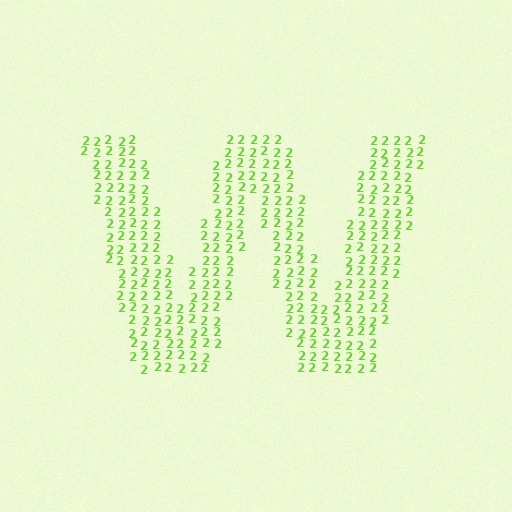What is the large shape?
The large shape is the letter W.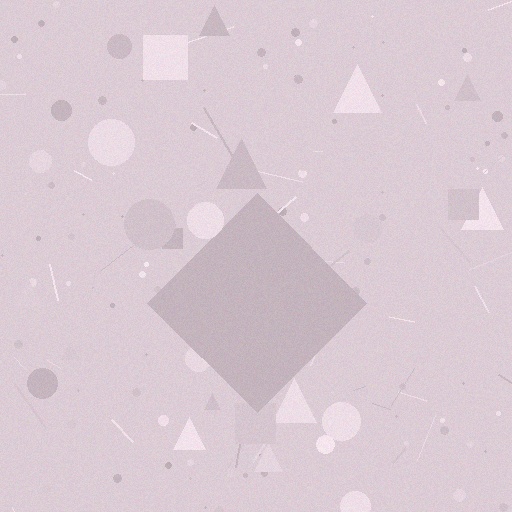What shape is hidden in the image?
A diamond is hidden in the image.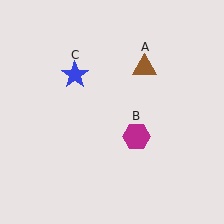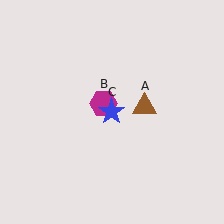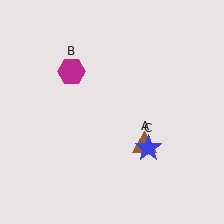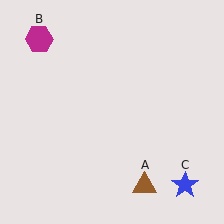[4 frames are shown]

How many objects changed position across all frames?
3 objects changed position: brown triangle (object A), magenta hexagon (object B), blue star (object C).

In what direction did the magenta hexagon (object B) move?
The magenta hexagon (object B) moved up and to the left.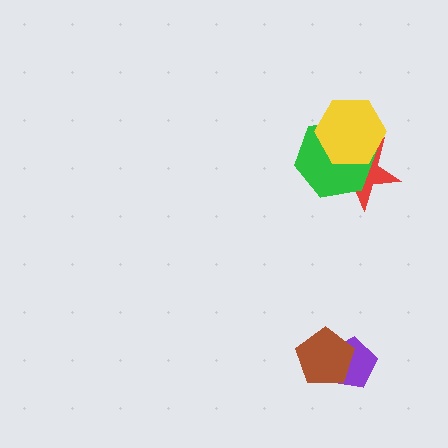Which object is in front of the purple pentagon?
The brown pentagon is in front of the purple pentagon.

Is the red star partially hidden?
Yes, it is partially covered by another shape.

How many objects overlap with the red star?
2 objects overlap with the red star.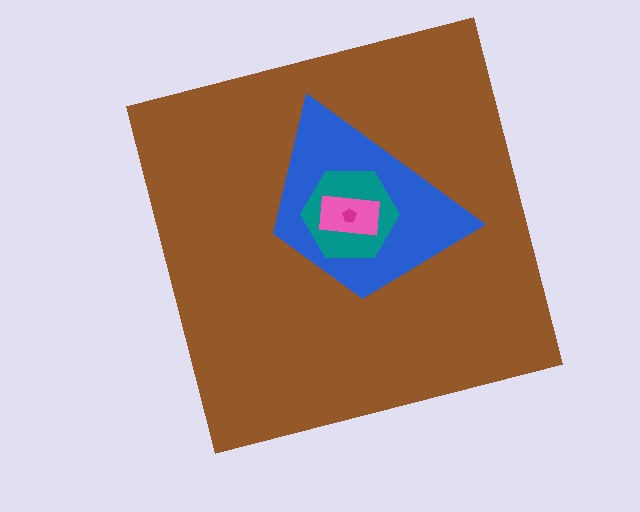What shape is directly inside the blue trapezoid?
The teal hexagon.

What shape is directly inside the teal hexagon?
The pink rectangle.